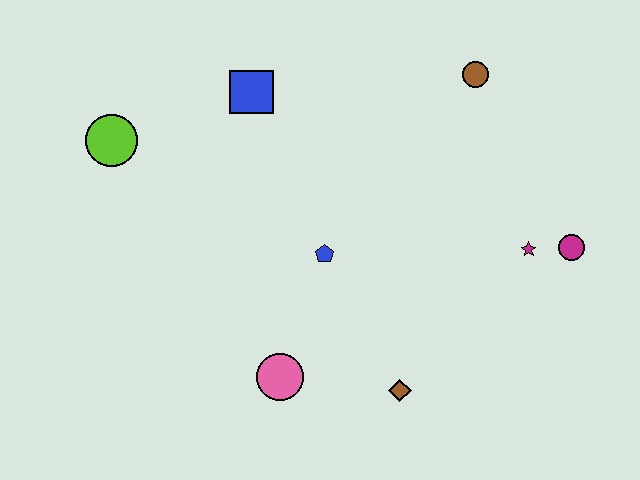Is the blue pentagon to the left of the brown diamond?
Yes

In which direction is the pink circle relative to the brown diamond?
The pink circle is to the left of the brown diamond.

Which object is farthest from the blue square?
The magenta circle is farthest from the blue square.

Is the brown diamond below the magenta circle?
Yes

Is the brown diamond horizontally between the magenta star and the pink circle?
Yes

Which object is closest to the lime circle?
The blue square is closest to the lime circle.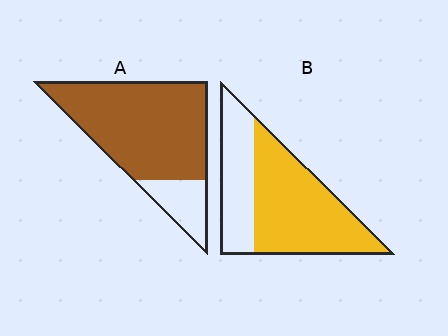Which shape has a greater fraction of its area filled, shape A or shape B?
Shape A.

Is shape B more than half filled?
Yes.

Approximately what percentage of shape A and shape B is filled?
A is approximately 80% and B is approximately 65%.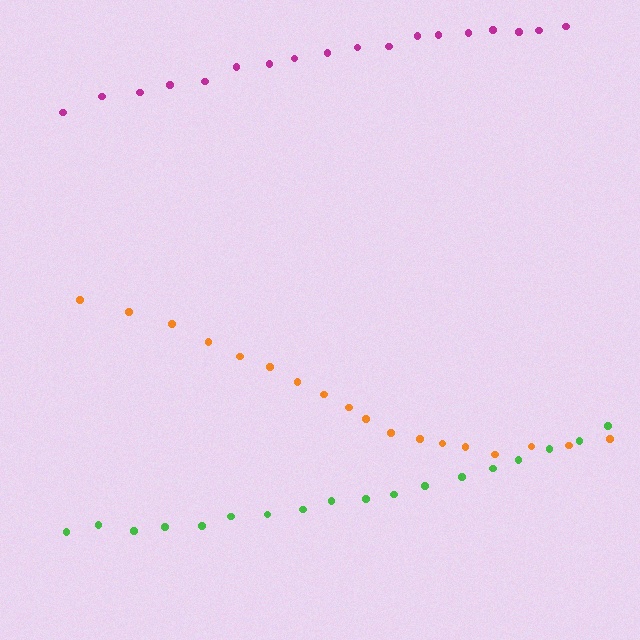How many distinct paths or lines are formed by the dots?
There are 3 distinct paths.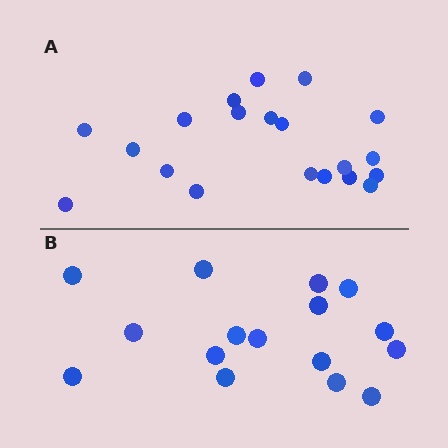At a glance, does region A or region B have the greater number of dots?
Region A (the top region) has more dots.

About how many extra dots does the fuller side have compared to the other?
Region A has about 4 more dots than region B.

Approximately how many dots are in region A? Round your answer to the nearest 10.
About 20 dots.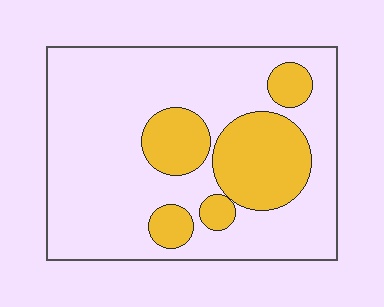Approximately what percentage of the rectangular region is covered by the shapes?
Approximately 25%.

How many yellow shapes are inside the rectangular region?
5.